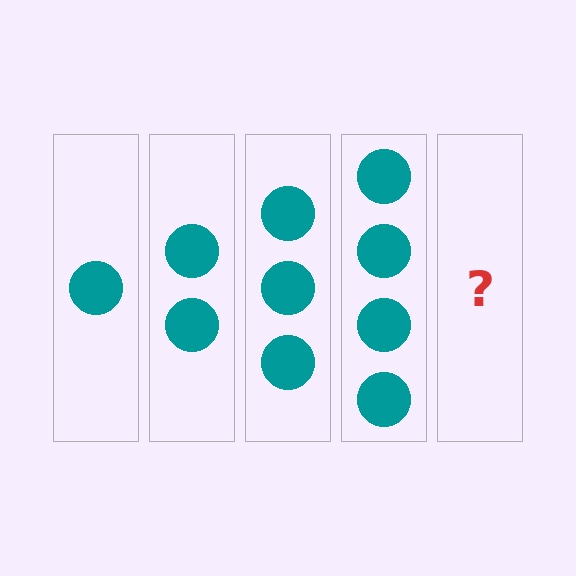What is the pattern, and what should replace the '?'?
The pattern is that each step adds one more circle. The '?' should be 5 circles.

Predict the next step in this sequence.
The next step is 5 circles.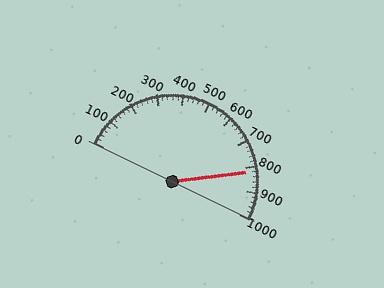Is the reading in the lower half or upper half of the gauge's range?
The reading is in the upper half of the range (0 to 1000).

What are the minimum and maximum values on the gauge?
The gauge ranges from 0 to 1000.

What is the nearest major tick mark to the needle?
The nearest major tick mark is 800.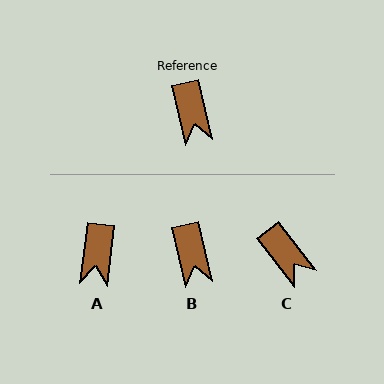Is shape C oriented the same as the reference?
No, it is off by about 25 degrees.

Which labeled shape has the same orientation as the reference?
B.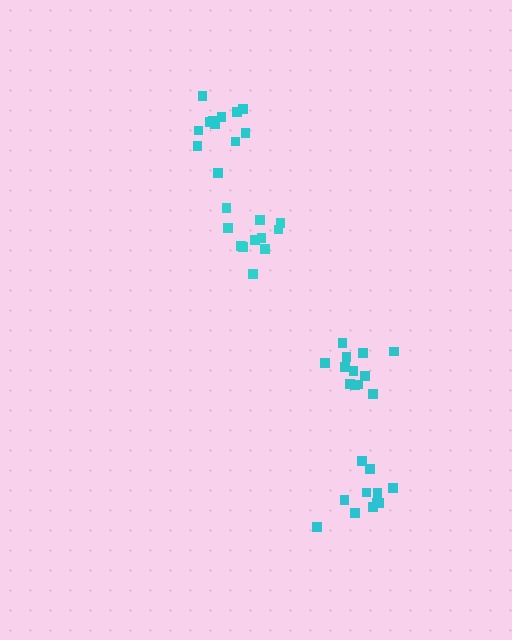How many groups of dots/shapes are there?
There are 4 groups.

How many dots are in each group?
Group 1: 11 dots, Group 2: 12 dots, Group 3: 11 dots, Group 4: 12 dots (46 total).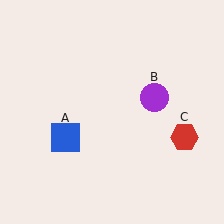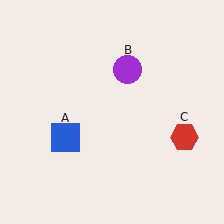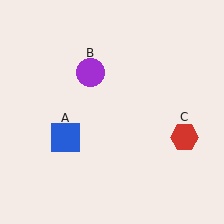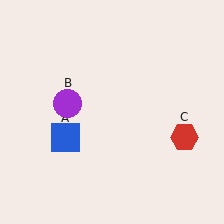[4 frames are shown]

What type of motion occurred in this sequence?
The purple circle (object B) rotated counterclockwise around the center of the scene.